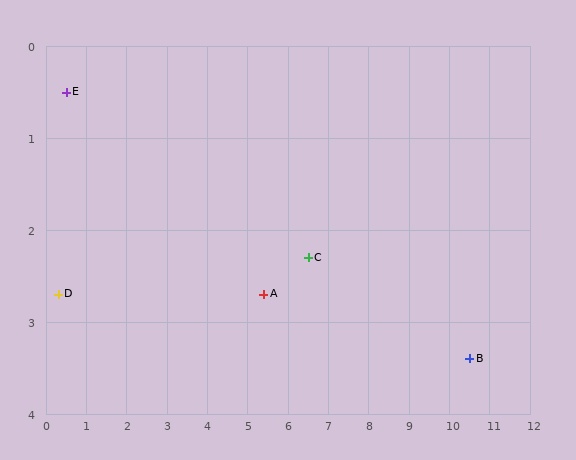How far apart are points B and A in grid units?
Points B and A are about 5.1 grid units apart.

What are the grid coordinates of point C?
Point C is at approximately (6.5, 2.3).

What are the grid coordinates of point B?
Point B is at approximately (10.5, 3.4).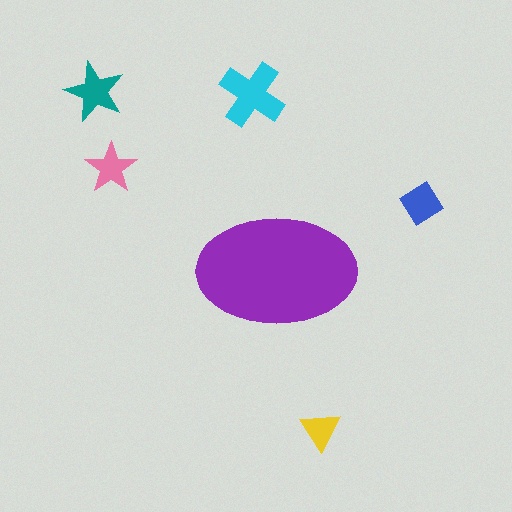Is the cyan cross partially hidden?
No, the cyan cross is fully visible.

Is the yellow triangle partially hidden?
No, the yellow triangle is fully visible.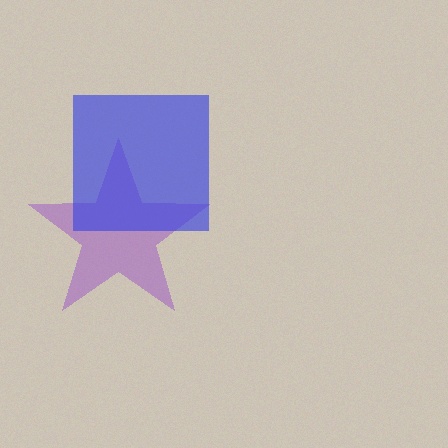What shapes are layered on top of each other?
The layered shapes are: a purple star, a blue square.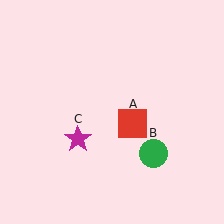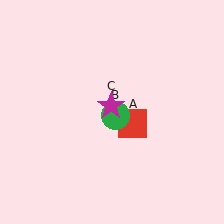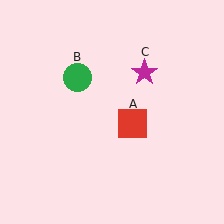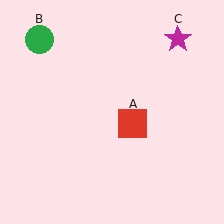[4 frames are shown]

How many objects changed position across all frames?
2 objects changed position: green circle (object B), magenta star (object C).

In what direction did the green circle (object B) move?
The green circle (object B) moved up and to the left.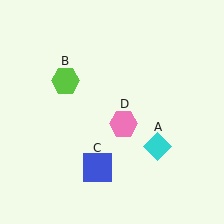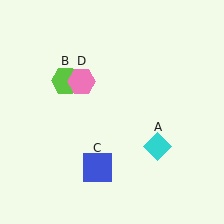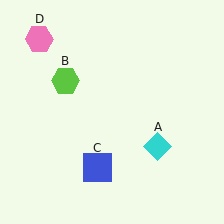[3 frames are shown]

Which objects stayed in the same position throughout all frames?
Cyan diamond (object A) and lime hexagon (object B) and blue square (object C) remained stationary.